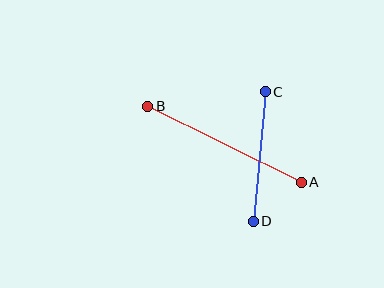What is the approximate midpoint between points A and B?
The midpoint is at approximately (224, 144) pixels.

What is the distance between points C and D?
The distance is approximately 130 pixels.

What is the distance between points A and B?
The distance is approximately 171 pixels.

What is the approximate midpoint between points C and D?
The midpoint is at approximately (259, 157) pixels.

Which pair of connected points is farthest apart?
Points A and B are farthest apart.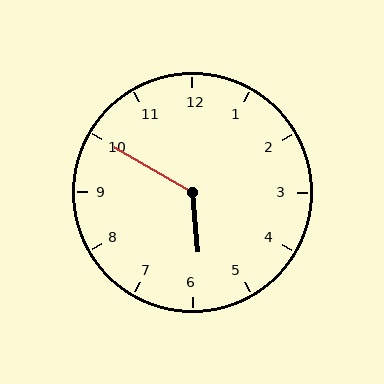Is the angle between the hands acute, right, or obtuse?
It is obtuse.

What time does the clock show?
5:50.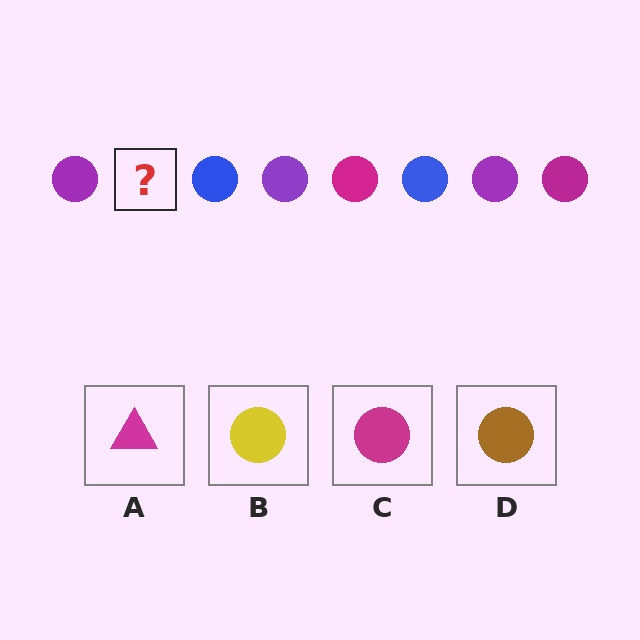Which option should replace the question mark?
Option C.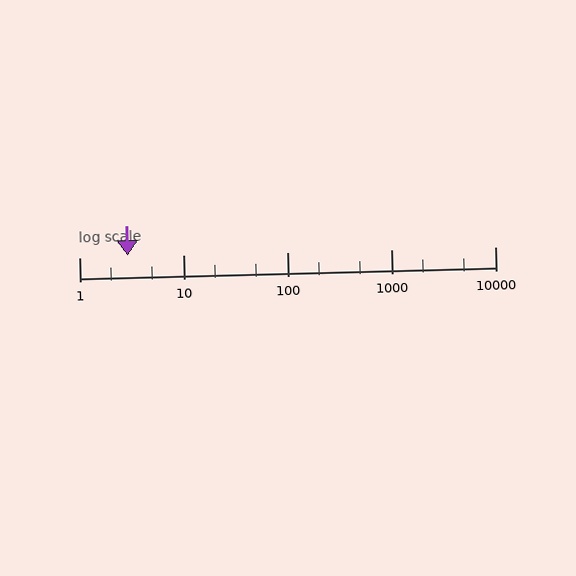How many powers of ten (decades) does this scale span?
The scale spans 4 decades, from 1 to 10000.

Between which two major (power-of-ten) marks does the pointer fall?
The pointer is between 1 and 10.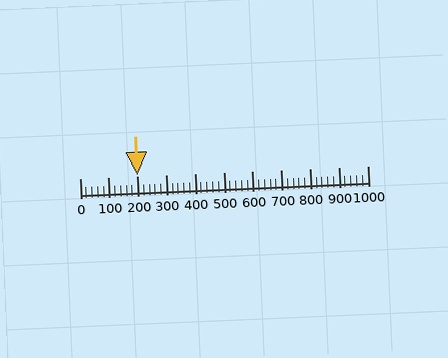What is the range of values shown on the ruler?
The ruler shows values from 0 to 1000.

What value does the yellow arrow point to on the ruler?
The yellow arrow points to approximately 200.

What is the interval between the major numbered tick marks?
The major tick marks are spaced 100 units apart.